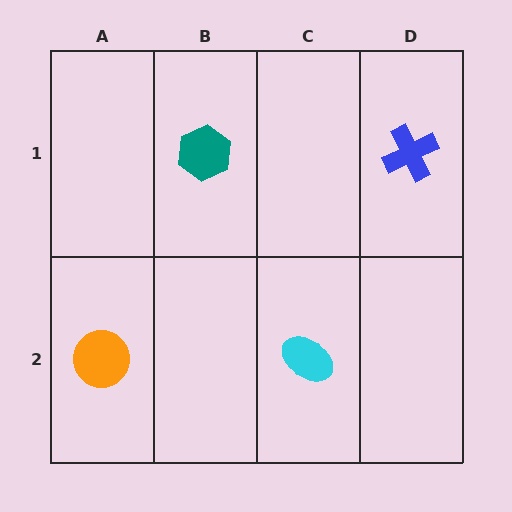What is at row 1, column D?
A blue cross.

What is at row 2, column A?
An orange circle.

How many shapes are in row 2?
2 shapes.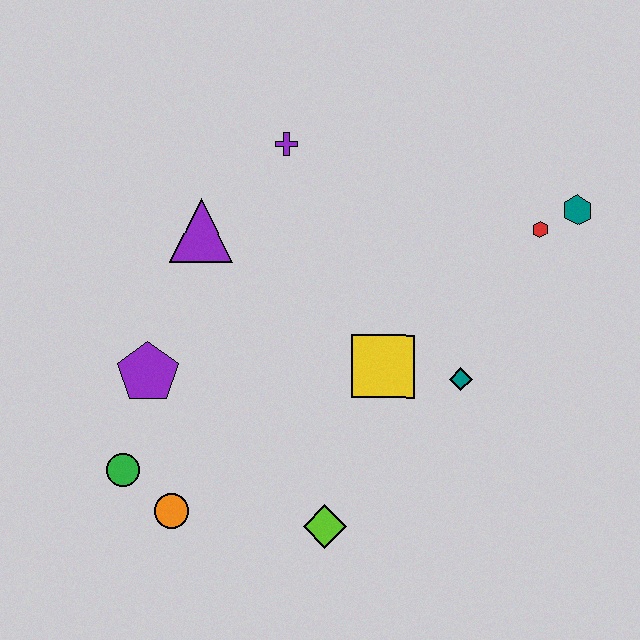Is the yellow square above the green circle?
Yes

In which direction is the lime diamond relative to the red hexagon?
The lime diamond is below the red hexagon.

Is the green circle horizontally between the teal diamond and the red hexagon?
No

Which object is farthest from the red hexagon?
The green circle is farthest from the red hexagon.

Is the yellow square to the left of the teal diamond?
Yes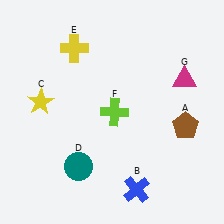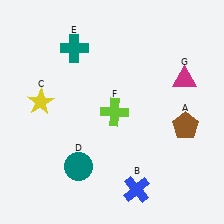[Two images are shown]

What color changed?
The cross (E) changed from yellow in Image 1 to teal in Image 2.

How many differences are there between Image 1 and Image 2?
There is 1 difference between the two images.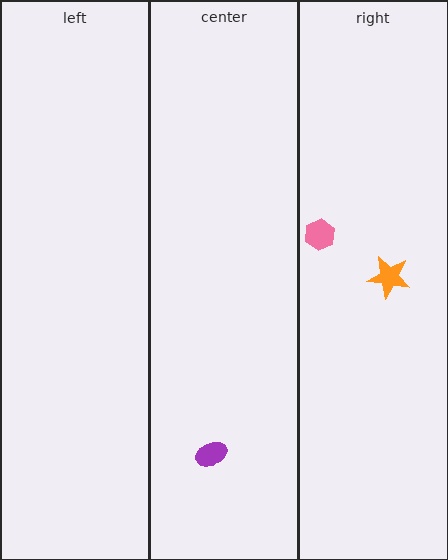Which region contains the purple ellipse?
The center region.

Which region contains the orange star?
The right region.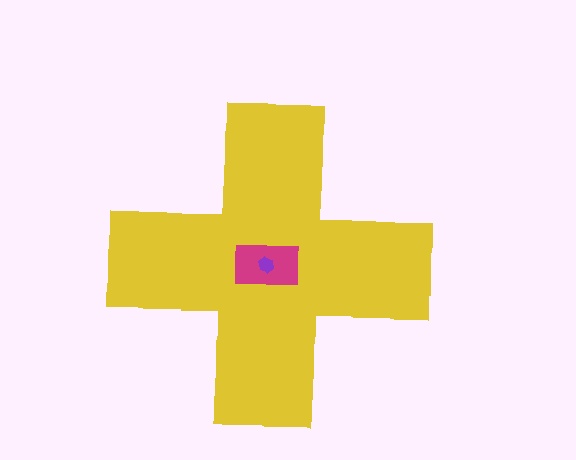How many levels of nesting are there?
3.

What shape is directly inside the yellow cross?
The magenta rectangle.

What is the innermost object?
The purple hexagon.